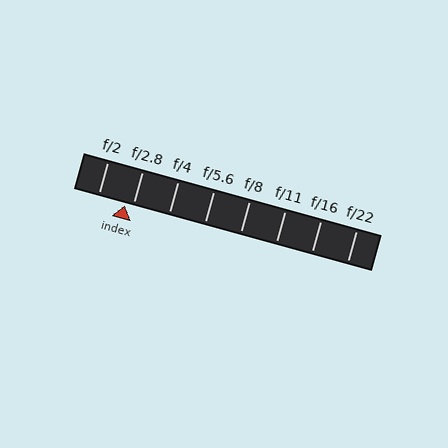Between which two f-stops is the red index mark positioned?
The index mark is between f/2 and f/2.8.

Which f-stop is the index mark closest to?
The index mark is closest to f/2.8.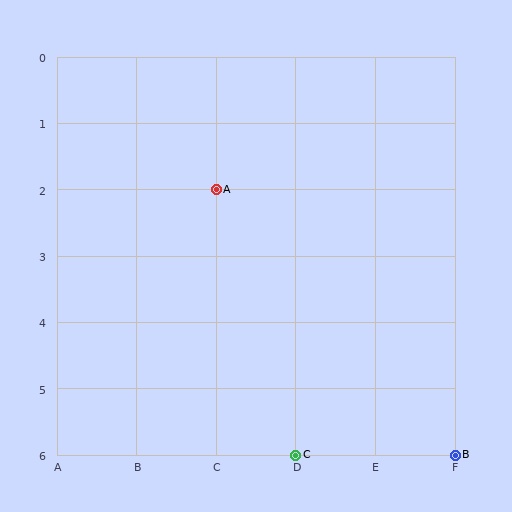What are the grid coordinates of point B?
Point B is at grid coordinates (F, 6).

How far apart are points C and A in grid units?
Points C and A are 1 column and 4 rows apart (about 4.1 grid units diagonally).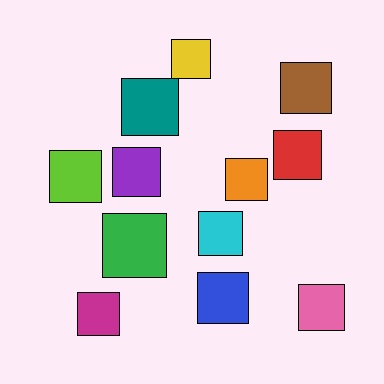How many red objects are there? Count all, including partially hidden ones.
There is 1 red object.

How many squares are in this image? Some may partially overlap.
There are 12 squares.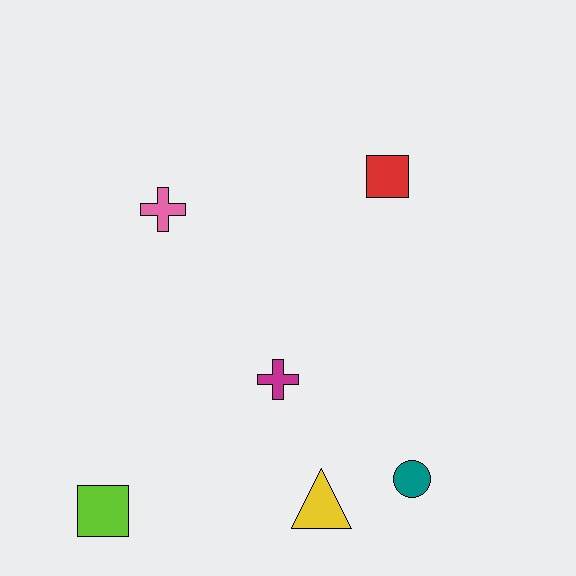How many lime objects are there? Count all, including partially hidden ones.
There is 1 lime object.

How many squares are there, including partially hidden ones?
There are 2 squares.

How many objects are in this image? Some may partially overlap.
There are 6 objects.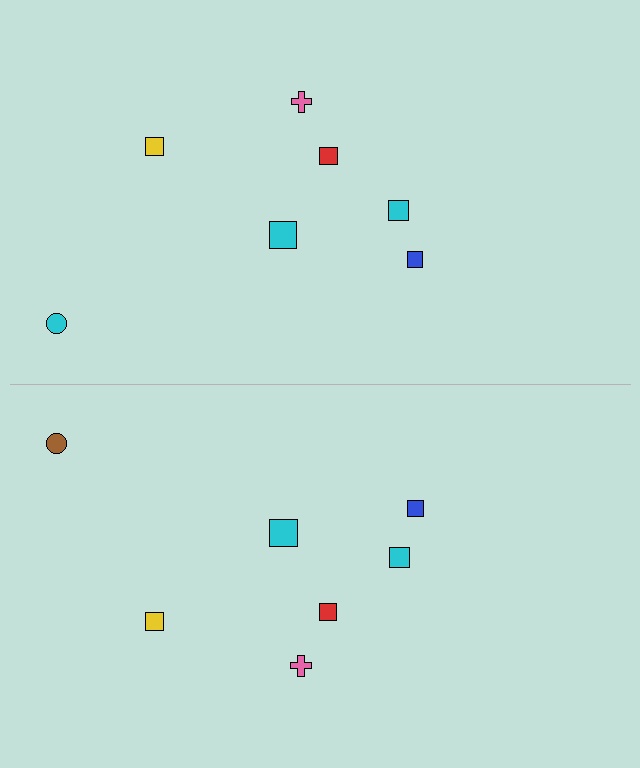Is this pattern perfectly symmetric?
No, the pattern is not perfectly symmetric. The brown circle on the bottom side breaks the symmetry — its mirror counterpart is cyan.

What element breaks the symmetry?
The brown circle on the bottom side breaks the symmetry — its mirror counterpart is cyan.